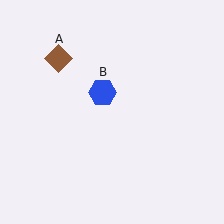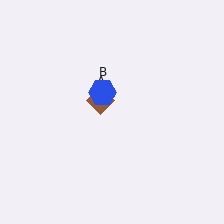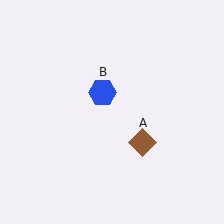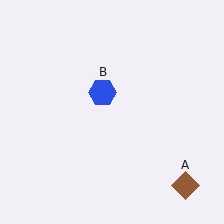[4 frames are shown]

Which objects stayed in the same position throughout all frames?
Blue hexagon (object B) remained stationary.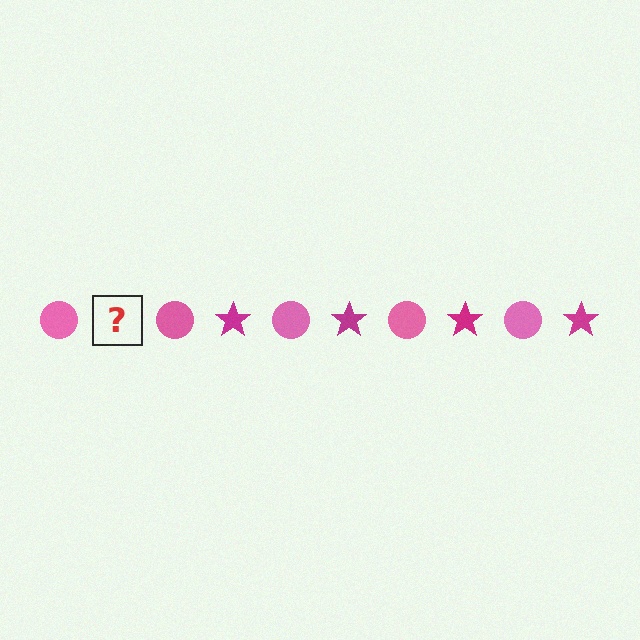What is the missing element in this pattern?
The missing element is a magenta star.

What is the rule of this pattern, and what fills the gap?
The rule is that the pattern alternates between pink circle and magenta star. The gap should be filled with a magenta star.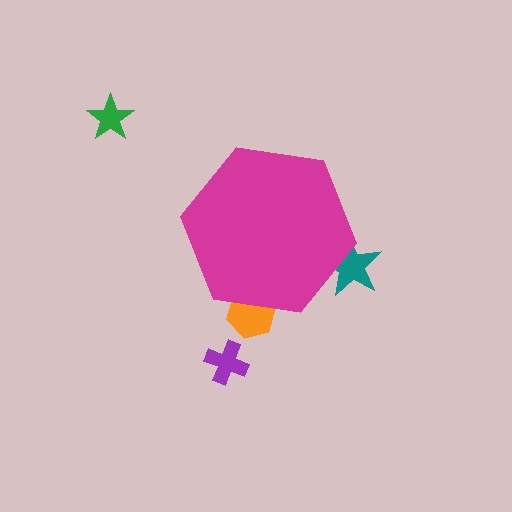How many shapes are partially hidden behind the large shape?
2 shapes are partially hidden.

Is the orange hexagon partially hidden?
Yes, the orange hexagon is partially hidden behind the magenta hexagon.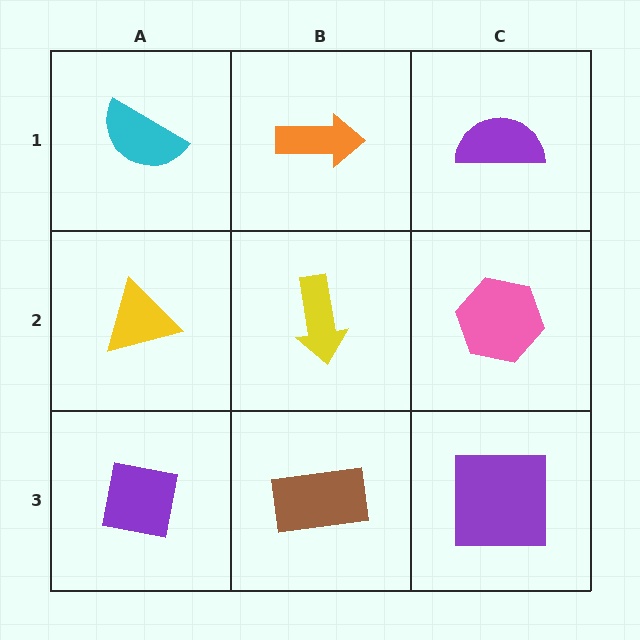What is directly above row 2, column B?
An orange arrow.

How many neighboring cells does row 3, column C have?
2.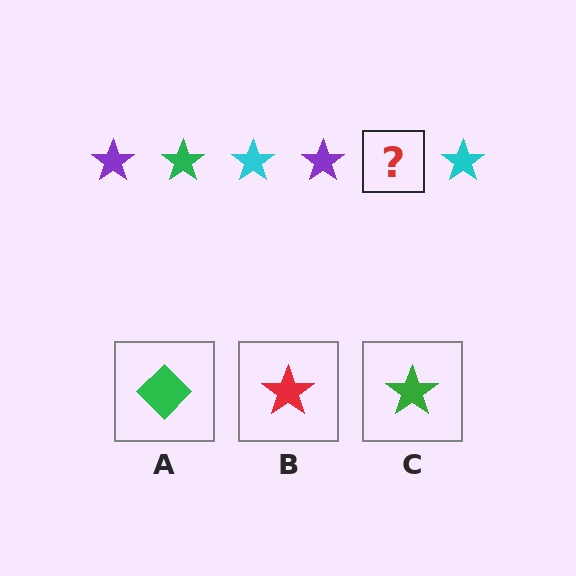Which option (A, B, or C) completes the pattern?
C.